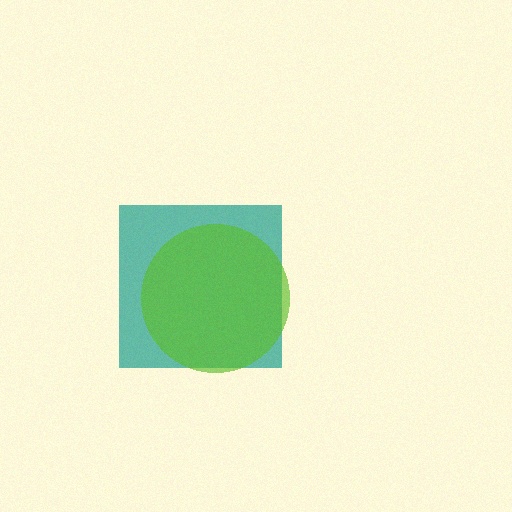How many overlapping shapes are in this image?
There are 2 overlapping shapes in the image.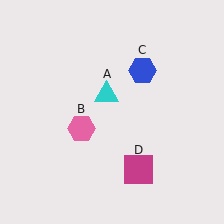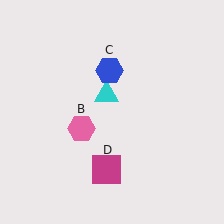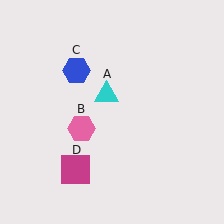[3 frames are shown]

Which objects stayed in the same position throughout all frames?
Cyan triangle (object A) and pink hexagon (object B) remained stationary.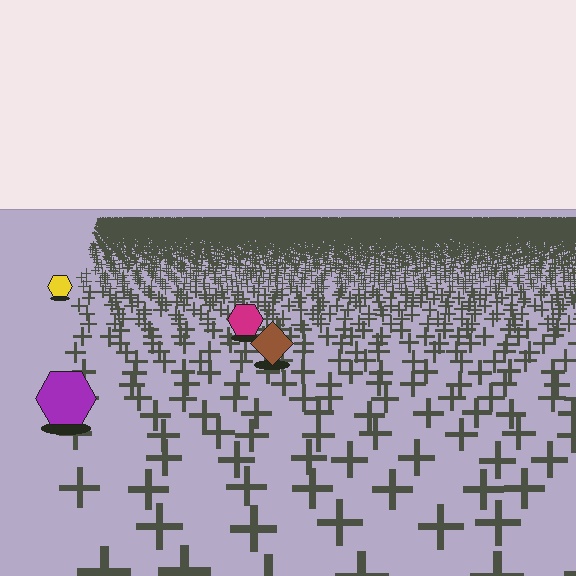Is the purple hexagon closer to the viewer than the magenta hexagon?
Yes. The purple hexagon is closer — you can tell from the texture gradient: the ground texture is coarser near it.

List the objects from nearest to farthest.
From nearest to farthest: the purple hexagon, the brown diamond, the magenta hexagon, the yellow hexagon.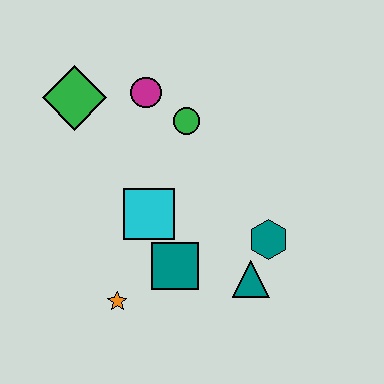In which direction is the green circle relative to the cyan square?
The green circle is above the cyan square.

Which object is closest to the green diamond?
The magenta circle is closest to the green diamond.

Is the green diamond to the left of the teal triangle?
Yes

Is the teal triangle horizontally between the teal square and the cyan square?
No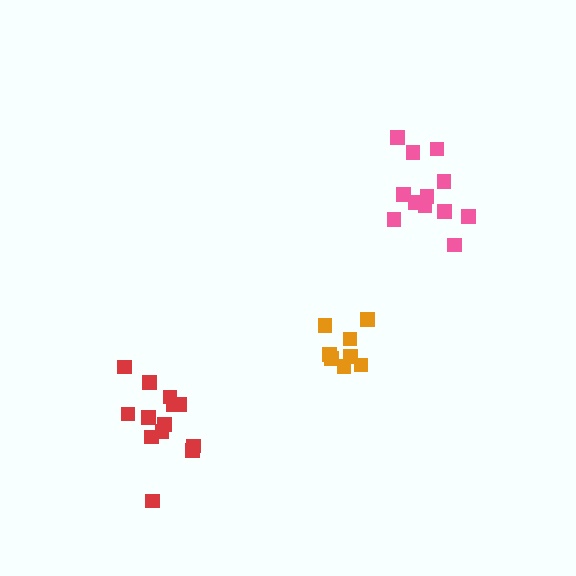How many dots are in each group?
Group 1: 8 dots, Group 2: 13 dots, Group 3: 12 dots (33 total).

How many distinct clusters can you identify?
There are 3 distinct clusters.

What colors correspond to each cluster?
The clusters are colored: orange, red, pink.